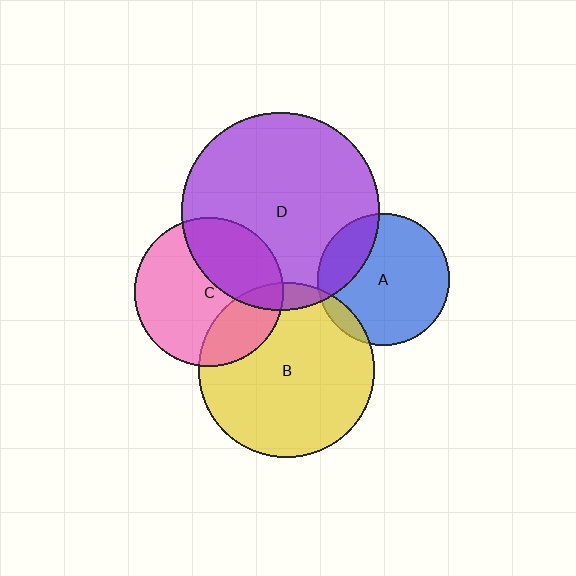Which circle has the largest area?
Circle D (purple).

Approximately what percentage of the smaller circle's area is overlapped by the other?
Approximately 35%.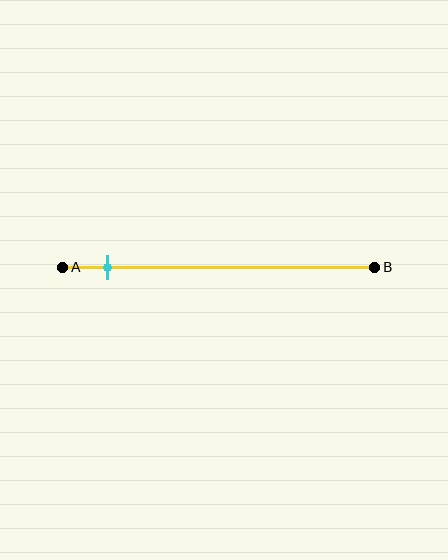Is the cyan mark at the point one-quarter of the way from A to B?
No, the mark is at about 15% from A, not at the 25% one-quarter point.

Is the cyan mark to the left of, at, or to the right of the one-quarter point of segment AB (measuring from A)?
The cyan mark is to the left of the one-quarter point of segment AB.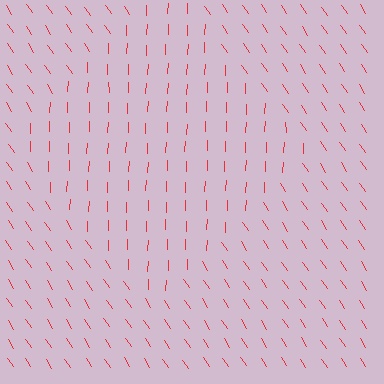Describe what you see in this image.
The image is filled with small red line segments. A diamond region in the image has lines oriented differently from the surrounding lines, creating a visible texture boundary.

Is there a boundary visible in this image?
Yes, there is a texture boundary formed by a change in line orientation.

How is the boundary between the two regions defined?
The boundary is defined purely by a change in line orientation (approximately 35 degrees difference). All lines are the same color and thickness.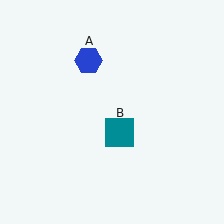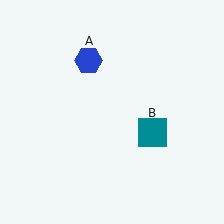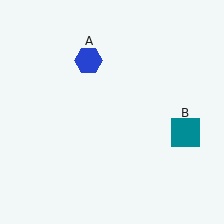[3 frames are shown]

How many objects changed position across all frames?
1 object changed position: teal square (object B).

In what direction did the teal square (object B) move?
The teal square (object B) moved right.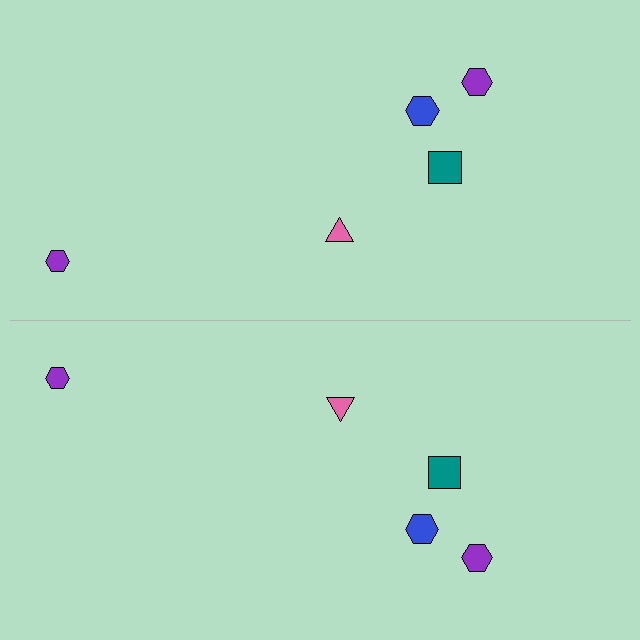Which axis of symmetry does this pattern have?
The pattern has a horizontal axis of symmetry running through the center of the image.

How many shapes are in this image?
There are 10 shapes in this image.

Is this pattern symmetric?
Yes, this pattern has bilateral (reflection) symmetry.